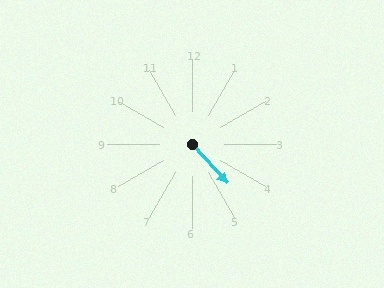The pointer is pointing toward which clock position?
Roughly 5 o'clock.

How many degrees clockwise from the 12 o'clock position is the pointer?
Approximately 138 degrees.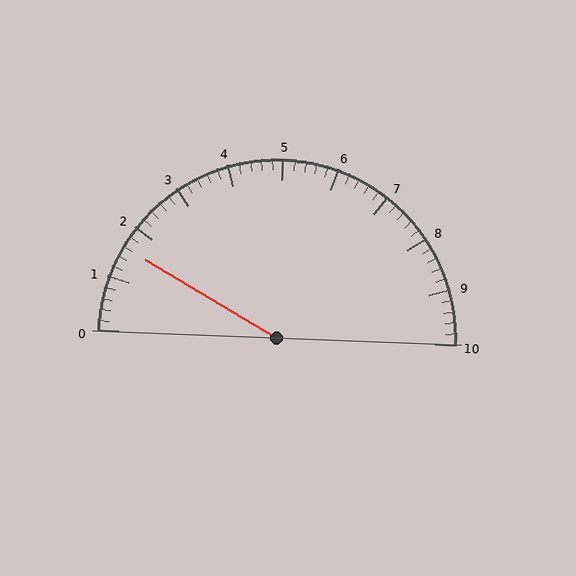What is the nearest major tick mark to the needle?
The nearest major tick mark is 2.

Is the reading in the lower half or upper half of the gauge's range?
The reading is in the lower half of the range (0 to 10).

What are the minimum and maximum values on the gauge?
The gauge ranges from 0 to 10.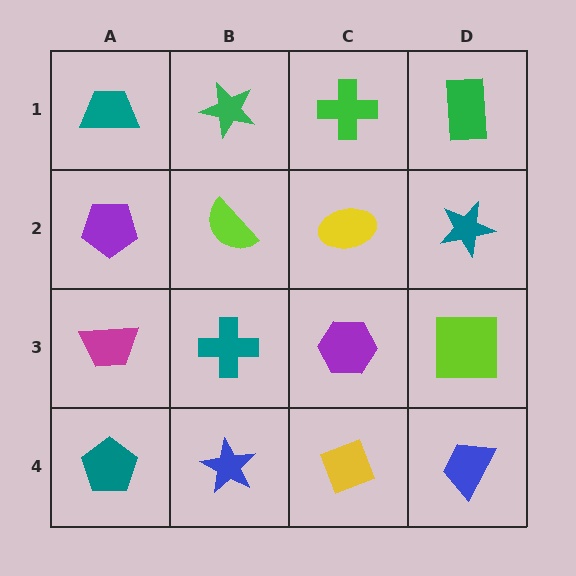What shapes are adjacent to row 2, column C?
A green cross (row 1, column C), a purple hexagon (row 3, column C), a lime semicircle (row 2, column B), a teal star (row 2, column D).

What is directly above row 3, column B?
A lime semicircle.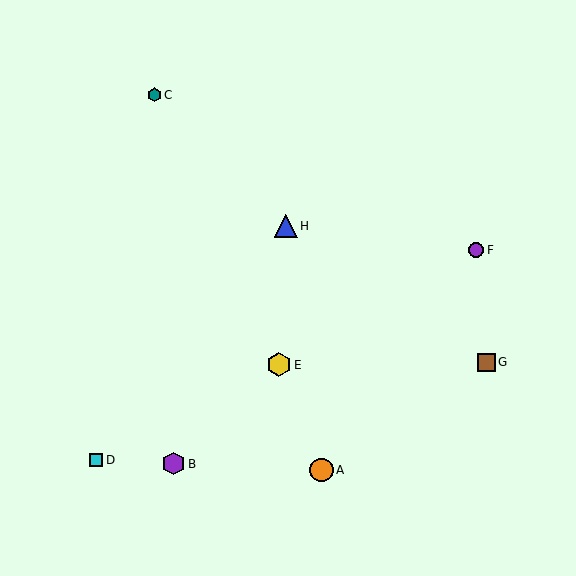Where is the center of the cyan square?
The center of the cyan square is at (96, 460).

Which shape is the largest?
The yellow hexagon (labeled E) is the largest.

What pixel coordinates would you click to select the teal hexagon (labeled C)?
Click at (154, 95) to select the teal hexagon C.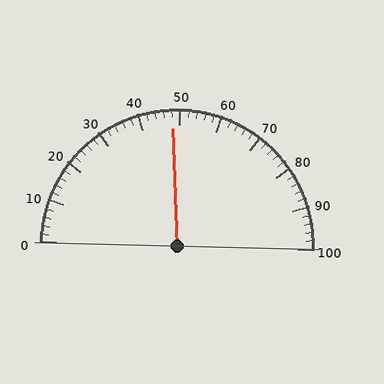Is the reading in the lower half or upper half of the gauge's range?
The reading is in the lower half of the range (0 to 100).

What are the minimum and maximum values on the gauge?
The gauge ranges from 0 to 100.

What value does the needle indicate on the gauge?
The needle indicates approximately 48.